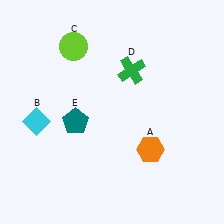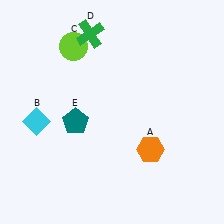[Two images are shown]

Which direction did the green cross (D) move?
The green cross (D) moved left.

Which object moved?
The green cross (D) moved left.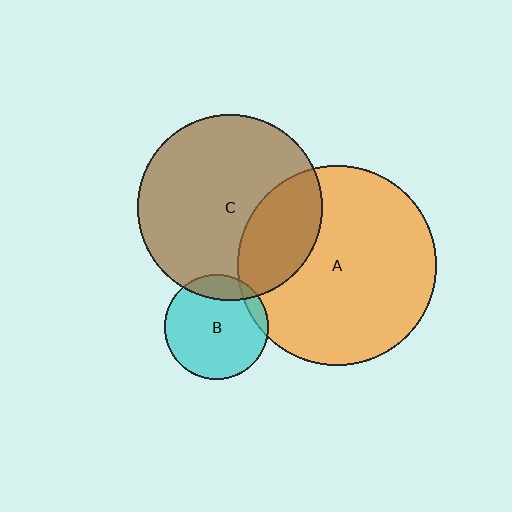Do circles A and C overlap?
Yes.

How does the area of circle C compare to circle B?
Approximately 3.2 times.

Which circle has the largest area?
Circle A (orange).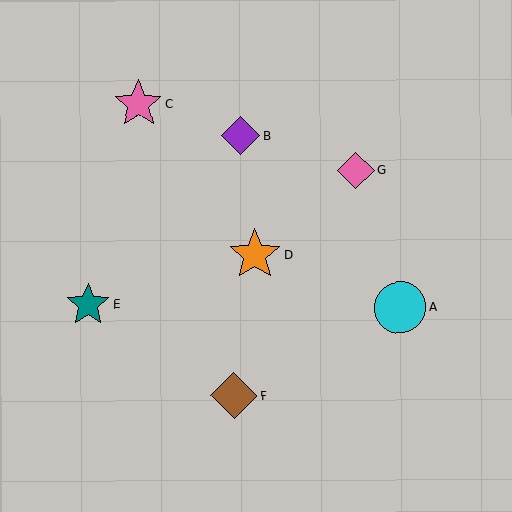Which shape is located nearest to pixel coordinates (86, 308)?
The teal star (labeled E) at (88, 304) is nearest to that location.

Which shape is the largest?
The orange star (labeled D) is the largest.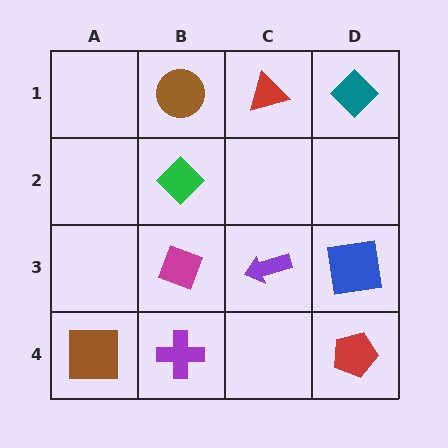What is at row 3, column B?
A magenta diamond.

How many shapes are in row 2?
1 shape.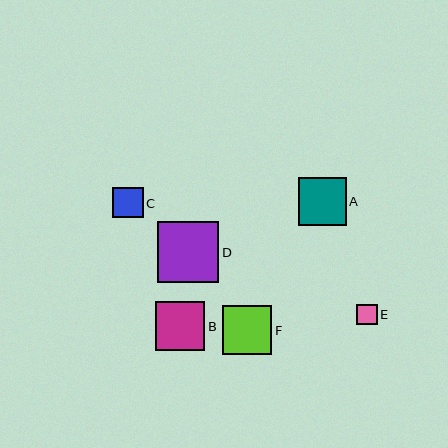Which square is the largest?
Square D is the largest with a size of approximately 62 pixels.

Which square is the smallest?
Square E is the smallest with a size of approximately 21 pixels.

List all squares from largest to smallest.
From largest to smallest: D, B, F, A, C, E.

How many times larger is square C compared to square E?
Square C is approximately 1.5 times the size of square E.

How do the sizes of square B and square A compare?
Square B and square A are approximately the same size.